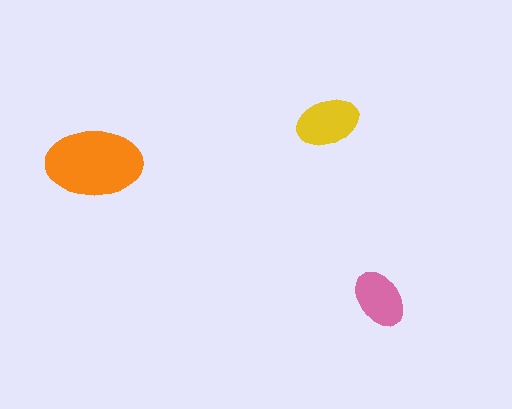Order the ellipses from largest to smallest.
the orange one, the yellow one, the pink one.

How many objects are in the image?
There are 3 objects in the image.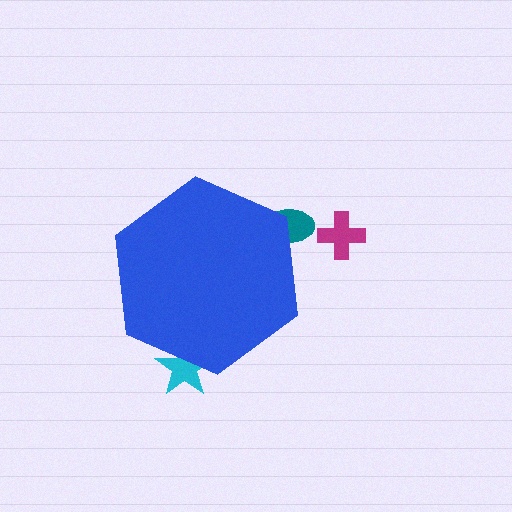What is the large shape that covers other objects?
A blue hexagon.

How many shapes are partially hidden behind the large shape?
2 shapes are partially hidden.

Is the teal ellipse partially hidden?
Yes, the teal ellipse is partially hidden behind the blue hexagon.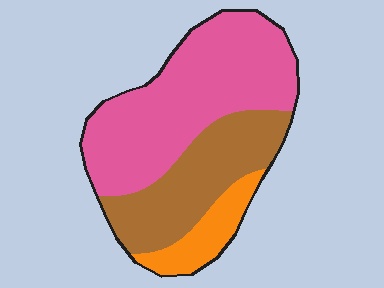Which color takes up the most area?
Pink, at roughly 55%.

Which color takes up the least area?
Orange, at roughly 15%.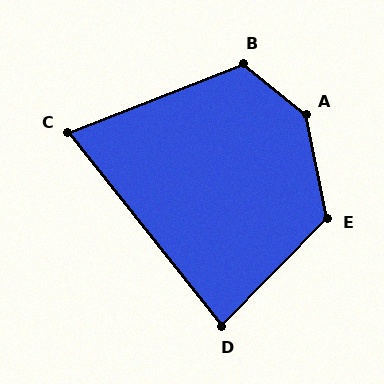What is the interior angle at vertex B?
Approximately 120 degrees (obtuse).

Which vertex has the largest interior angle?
A, at approximately 141 degrees.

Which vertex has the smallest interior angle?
C, at approximately 73 degrees.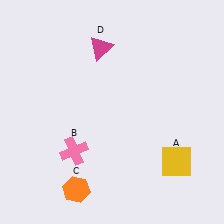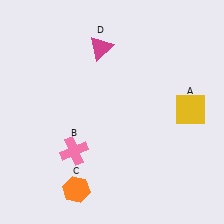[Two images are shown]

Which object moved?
The yellow square (A) moved up.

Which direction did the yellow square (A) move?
The yellow square (A) moved up.